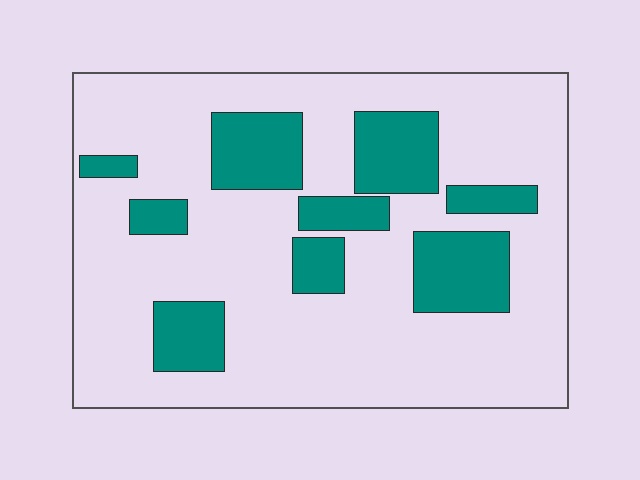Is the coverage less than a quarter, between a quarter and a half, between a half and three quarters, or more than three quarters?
Less than a quarter.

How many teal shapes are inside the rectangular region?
9.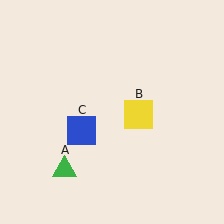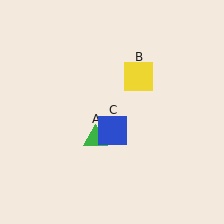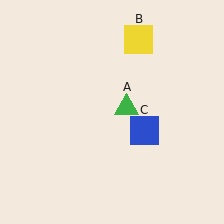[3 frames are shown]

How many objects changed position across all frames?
3 objects changed position: green triangle (object A), yellow square (object B), blue square (object C).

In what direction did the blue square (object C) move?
The blue square (object C) moved right.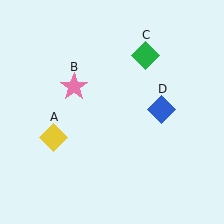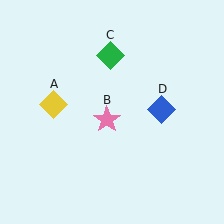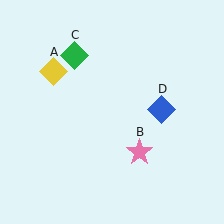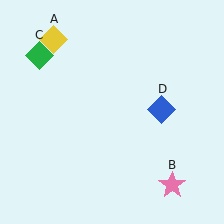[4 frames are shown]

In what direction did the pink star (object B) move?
The pink star (object B) moved down and to the right.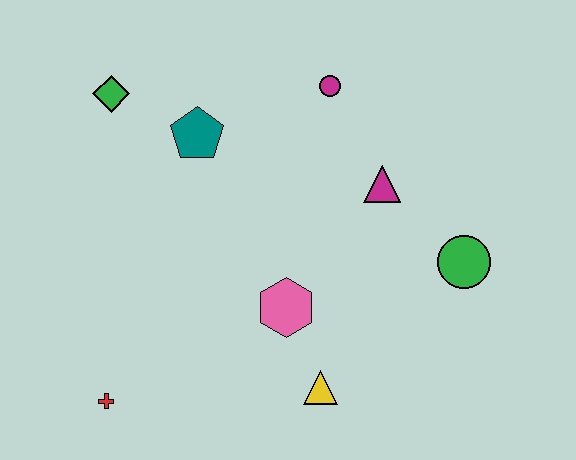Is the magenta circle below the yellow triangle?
No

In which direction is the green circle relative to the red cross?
The green circle is to the right of the red cross.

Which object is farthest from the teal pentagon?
The green circle is farthest from the teal pentagon.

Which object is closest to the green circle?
The magenta triangle is closest to the green circle.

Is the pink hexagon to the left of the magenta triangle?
Yes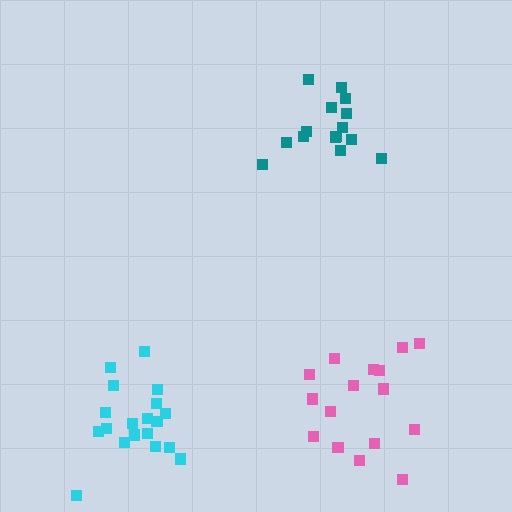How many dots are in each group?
Group 1: 15 dots, Group 2: 16 dots, Group 3: 19 dots (50 total).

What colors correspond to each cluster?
The clusters are colored: teal, pink, cyan.